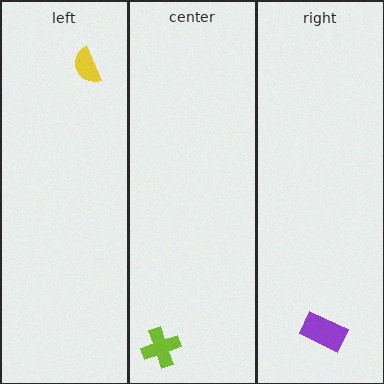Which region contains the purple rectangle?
The right region.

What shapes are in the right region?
The purple rectangle.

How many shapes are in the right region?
1.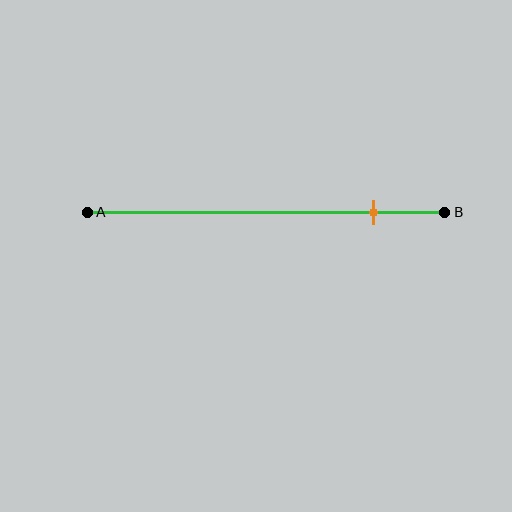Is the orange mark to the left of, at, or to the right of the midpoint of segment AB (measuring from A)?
The orange mark is to the right of the midpoint of segment AB.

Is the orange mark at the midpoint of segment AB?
No, the mark is at about 80% from A, not at the 50% midpoint.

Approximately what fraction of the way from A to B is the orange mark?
The orange mark is approximately 80% of the way from A to B.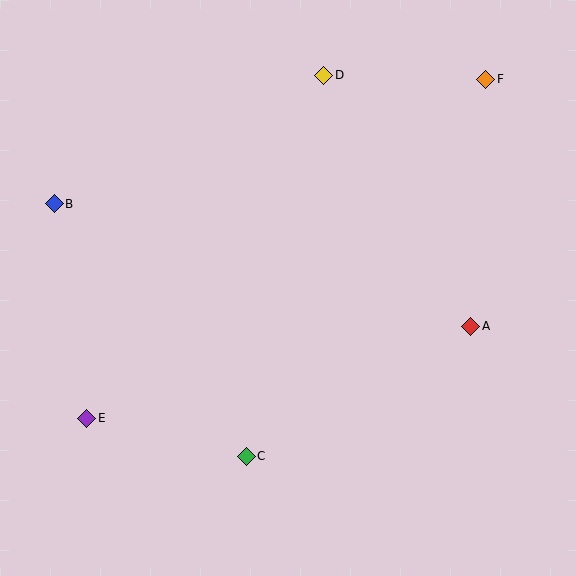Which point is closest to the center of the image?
Point C at (246, 456) is closest to the center.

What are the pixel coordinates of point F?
Point F is at (486, 79).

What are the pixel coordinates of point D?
Point D is at (324, 75).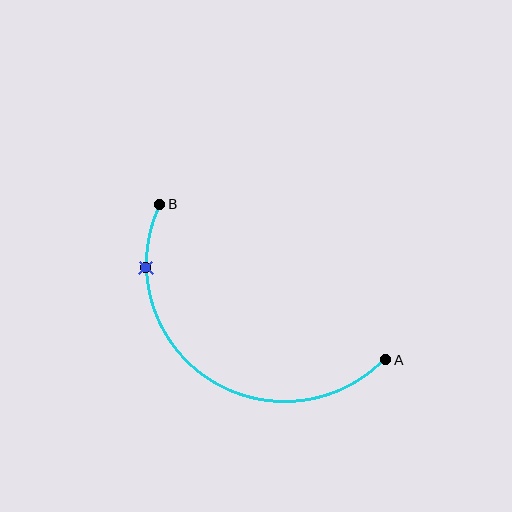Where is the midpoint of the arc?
The arc midpoint is the point on the curve farthest from the straight line joining A and B. It sits below and to the left of that line.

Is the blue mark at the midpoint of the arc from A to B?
No. The blue mark lies on the arc but is closer to endpoint B. The arc midpoint would be at the point on the curve equidistant along the arc from both A and B.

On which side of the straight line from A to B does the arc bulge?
The arc bulges below and to the left of the straight line connecting A and B.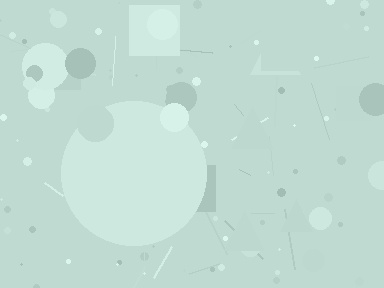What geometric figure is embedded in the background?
A circle is embedded in the background.